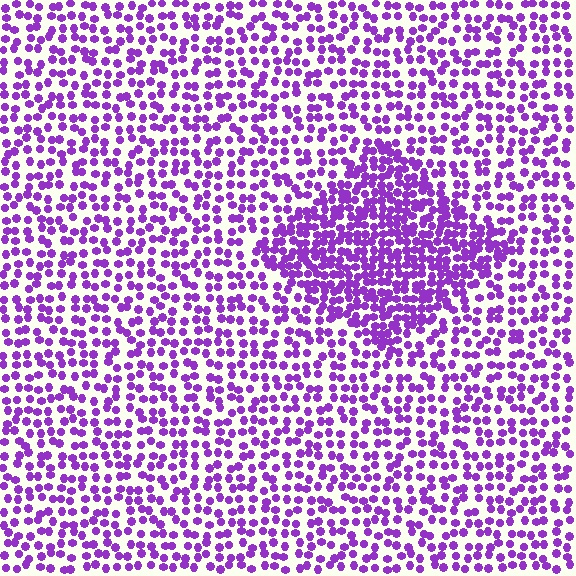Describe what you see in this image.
The image contains small purple elements arranged at two different densities. A diamond-shaped region is visible where the elements are more densely packed than the surrounding area.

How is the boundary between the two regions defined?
The boundary is defined by a change in element density (approximately 1.9x ratio). All elements are the same color, size, and shape.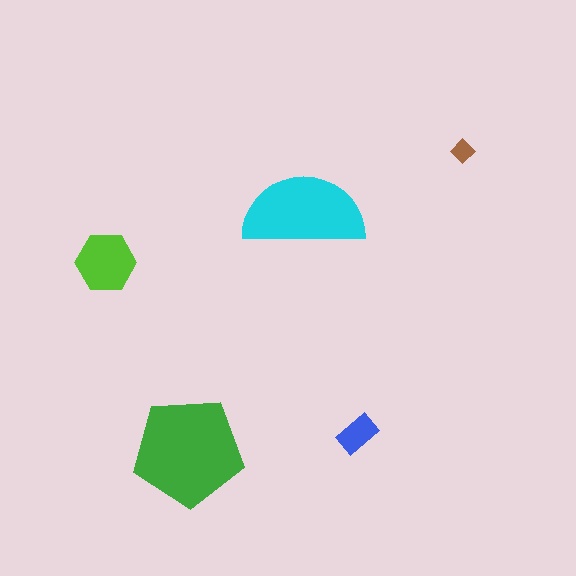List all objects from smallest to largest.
The brown diamond, the blue rectangle, the lime hexagon, the cyan semicircle, the green pentagon.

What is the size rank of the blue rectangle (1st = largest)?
4th.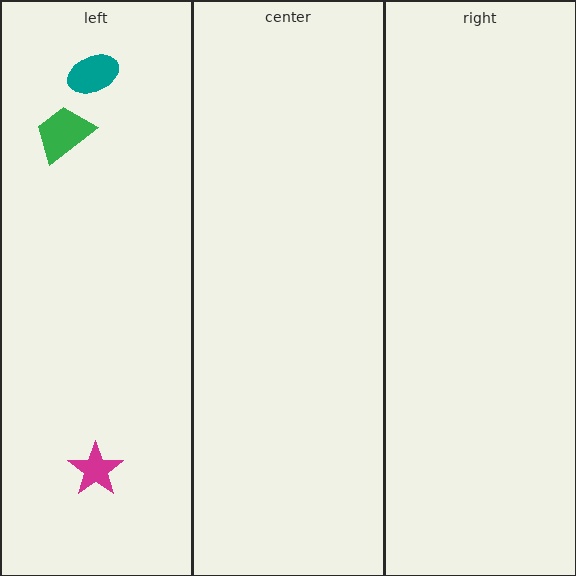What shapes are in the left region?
The teal ellipse, the green trapezoid, the magenta star.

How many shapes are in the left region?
3.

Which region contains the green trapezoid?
The left region.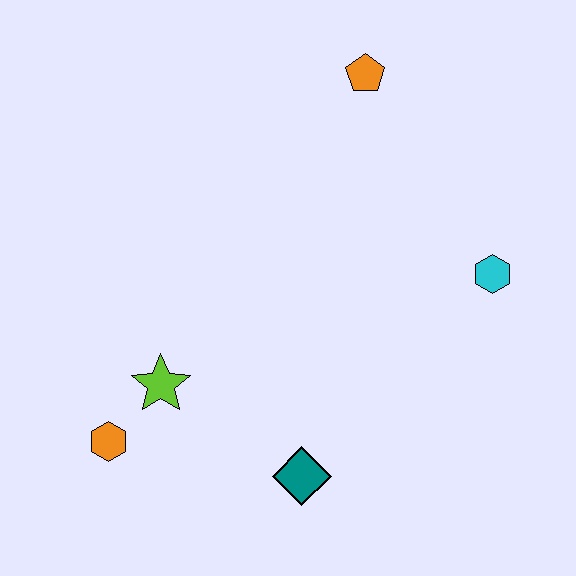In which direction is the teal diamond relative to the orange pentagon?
The teal diamond is below the orange pentagon.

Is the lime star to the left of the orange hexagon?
No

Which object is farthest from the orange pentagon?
The orange hexagon is farthest from the orange pentagon.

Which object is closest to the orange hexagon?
The lime star is closest to the orange hexagon.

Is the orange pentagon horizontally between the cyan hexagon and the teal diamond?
Yes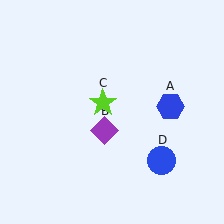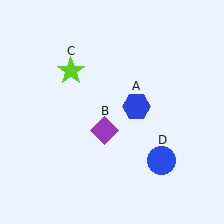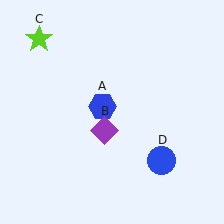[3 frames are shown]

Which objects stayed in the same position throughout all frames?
Purple diamond (object B) and blue circle (object D) remained stationary.